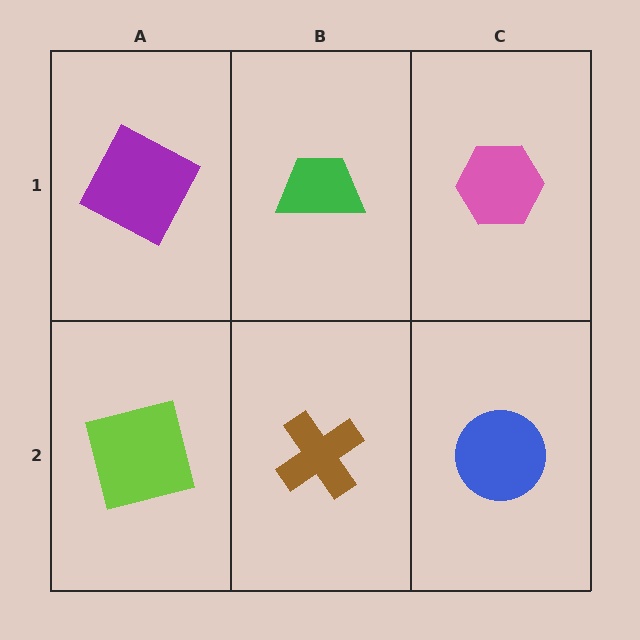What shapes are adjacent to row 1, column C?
A blue circle (row 2, column C), a green trapezoid (row 1, column B).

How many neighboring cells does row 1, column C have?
2.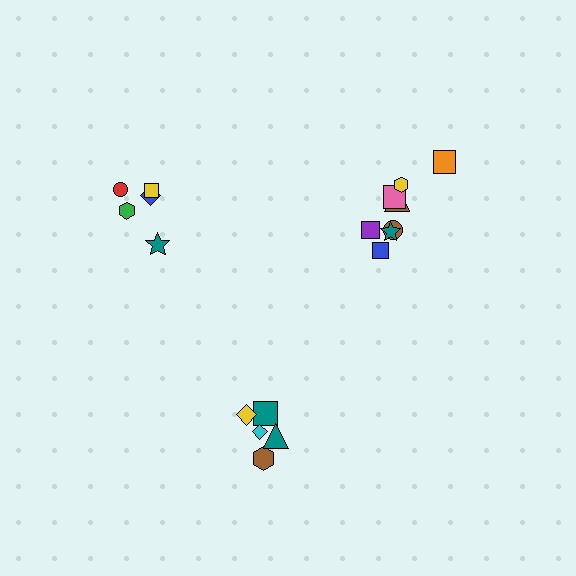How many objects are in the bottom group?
There are 5 objects.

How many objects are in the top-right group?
There are 8 objects.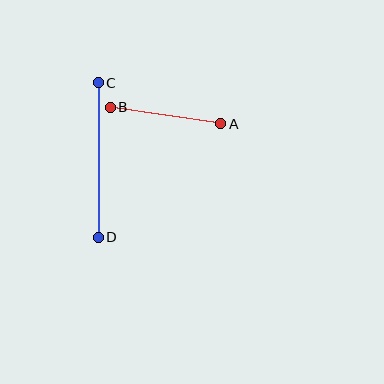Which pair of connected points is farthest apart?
Points C and D are farthest apart.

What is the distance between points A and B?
The distance is approximately 112 pixels.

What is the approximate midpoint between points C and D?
The midpoint is at approximately (98, 160) pixels.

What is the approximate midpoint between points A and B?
The midpoint is at approximately (165, 116) pixels.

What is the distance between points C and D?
The distance is approximately 155 pixels.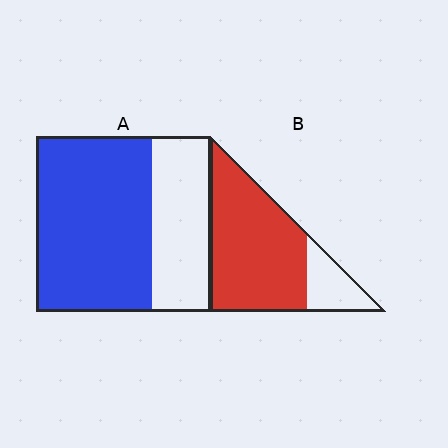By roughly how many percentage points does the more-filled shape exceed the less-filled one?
By roughly 15 percentage points (B over A).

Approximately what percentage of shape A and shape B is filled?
A is approximately 65% and B is approximately 80%.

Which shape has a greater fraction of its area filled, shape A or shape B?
Shape B.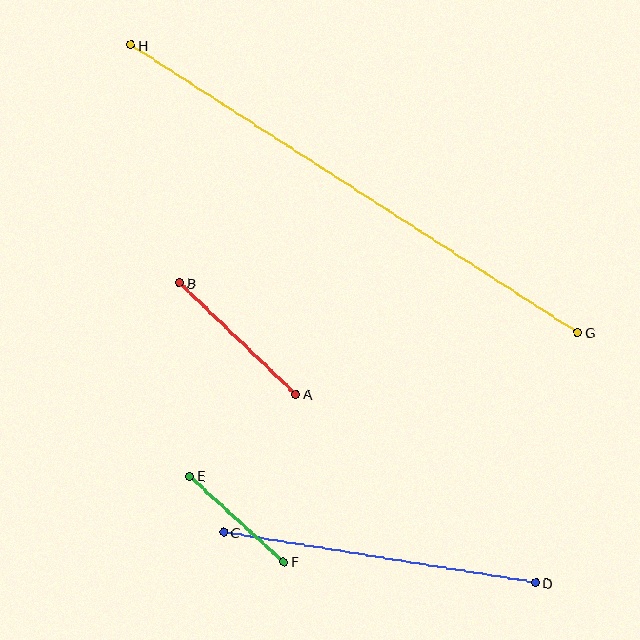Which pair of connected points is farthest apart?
Points G and H are farthest apart.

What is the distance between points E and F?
The distance is approximately 127 pixels.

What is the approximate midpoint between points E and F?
The midpoint is at approximately (237, 519) pixels.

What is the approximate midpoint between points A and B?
The midpoint is at approximately (238, 338) pixels.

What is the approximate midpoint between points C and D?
The midpoint is at approximately (380, 557) pixels.